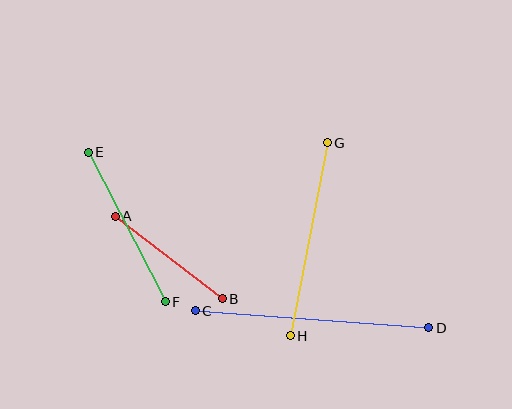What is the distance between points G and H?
The distance is approximately 196 pixels.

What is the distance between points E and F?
The distance is approximately 168 pixels.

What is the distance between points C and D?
The distance is approximately 234 pixels.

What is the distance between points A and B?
The distance is approximately 135 pixels.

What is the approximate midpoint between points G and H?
The midpoint is at approximately (309, 239) pixels.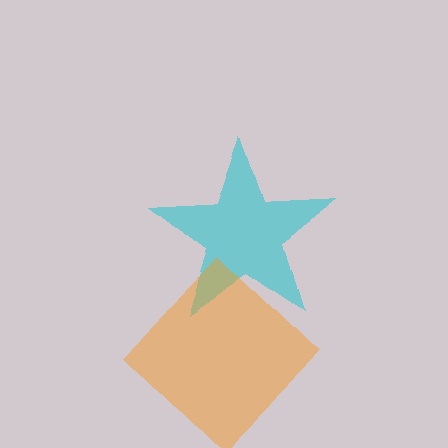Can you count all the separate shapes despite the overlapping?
Yes, there are 2 separate shapes.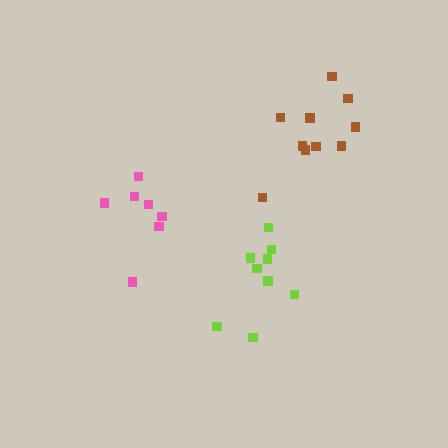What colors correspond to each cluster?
The clusters are colored: lime, brown, pink.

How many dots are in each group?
Group 1: 9 dots, Group 2: 10 dots, Group 3: 7 dots (26 total).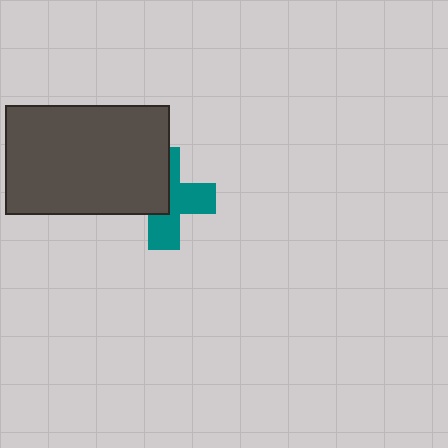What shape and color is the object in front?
The object in front is a dark gray rectangle.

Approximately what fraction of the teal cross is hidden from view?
Roughly 47% of the teal cross is hidden behind the dark gray rectangle.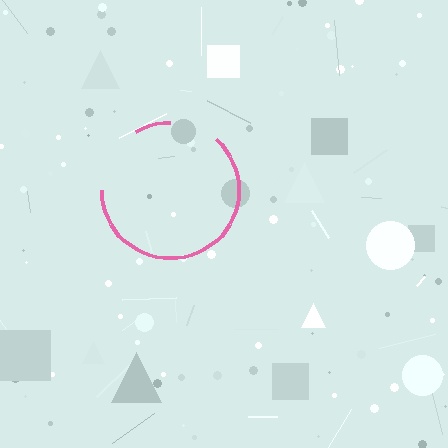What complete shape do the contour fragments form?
The contour fragments form a circle.